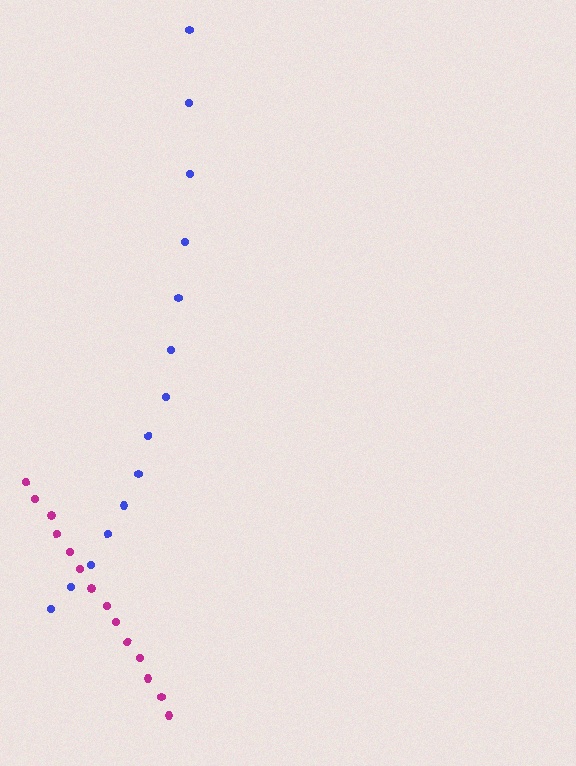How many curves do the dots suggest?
There are 2 distinct paths.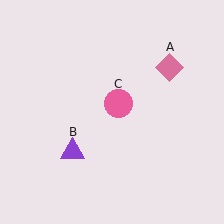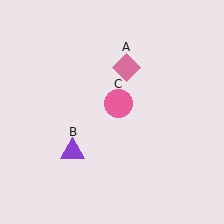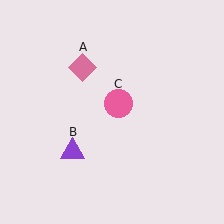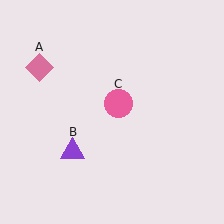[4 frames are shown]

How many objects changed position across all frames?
1 object changed position: pink diamond (object A).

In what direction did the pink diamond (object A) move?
The pink diamond (object A) moved left.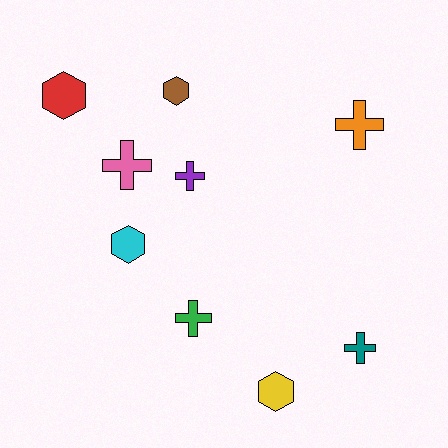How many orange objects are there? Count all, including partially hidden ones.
There is 1 orange object.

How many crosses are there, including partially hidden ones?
There are 5 crosses.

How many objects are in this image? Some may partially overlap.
There are 9 objects.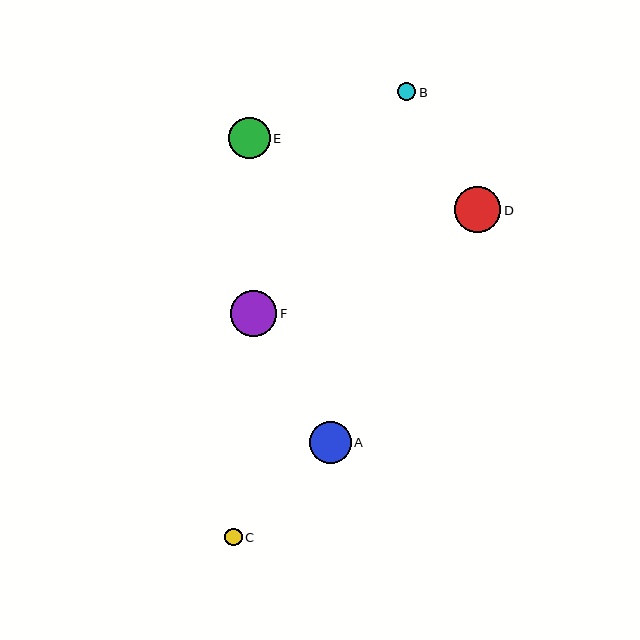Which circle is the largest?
Circle D is the largest with a size of approximately 46 pixels.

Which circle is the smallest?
Circle C is the smallest with a size of approximately 18 pixels.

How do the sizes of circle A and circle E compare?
Circle A and circle E are approximately the same size.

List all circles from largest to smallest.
From largest to smallest: D, F, A, E, B, C.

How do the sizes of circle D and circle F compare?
Circle D and circle F are approximately the same size.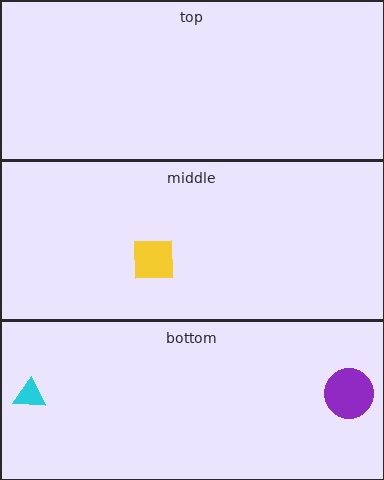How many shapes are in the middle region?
1.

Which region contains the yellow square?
The middle region.